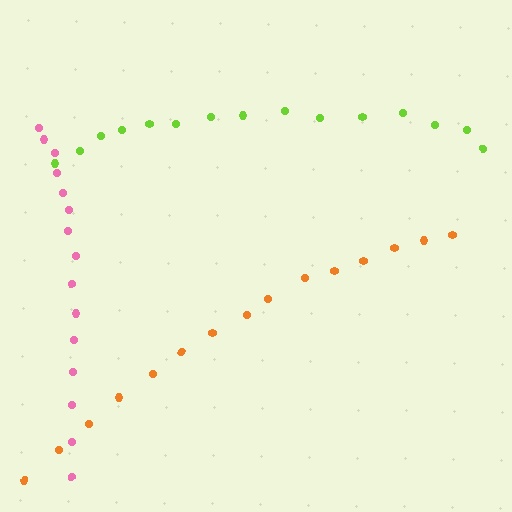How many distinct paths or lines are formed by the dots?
There are 3 distinct paths.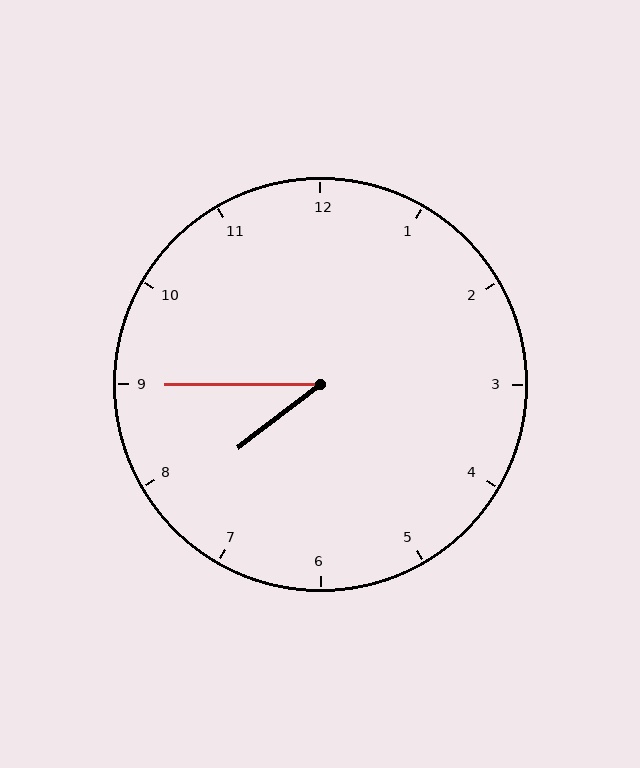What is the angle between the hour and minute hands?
Approximately 38 degrees.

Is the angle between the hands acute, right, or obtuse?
It is acute.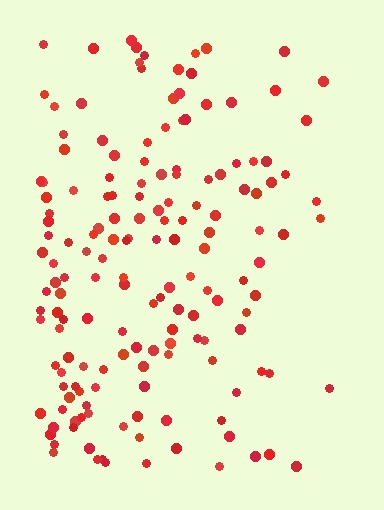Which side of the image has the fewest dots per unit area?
The right.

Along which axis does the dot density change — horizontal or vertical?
Horizontal.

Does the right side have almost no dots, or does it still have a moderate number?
Still a moderate number, just noticeably fewer than the left.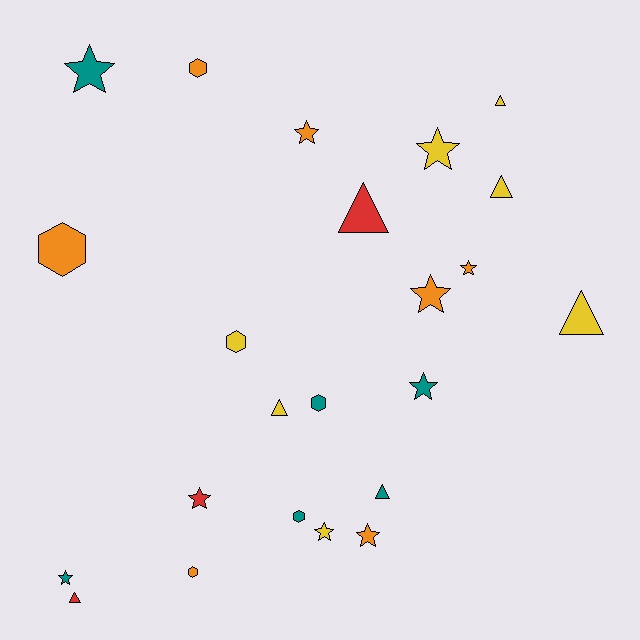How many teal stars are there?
There are 3 teal stars.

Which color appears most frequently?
Yellow, with 7 objects.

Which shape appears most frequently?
Star, with 10 objects.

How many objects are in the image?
There are 23 objects.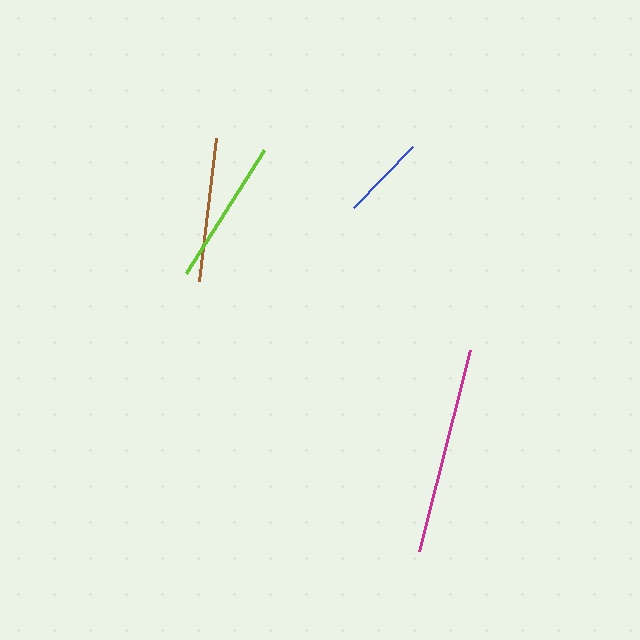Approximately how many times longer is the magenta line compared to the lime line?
The magenta line is approximately 1.4 times the length of the lime line.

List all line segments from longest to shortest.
From longest to shortest: magenta, lime, brown, blue.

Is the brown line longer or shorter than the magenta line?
The magenta line is longer than the brown line.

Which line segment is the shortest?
The blue line is the shortest at approximately 84 pixels.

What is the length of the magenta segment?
The magenta segment is approximately 207 pixels long.